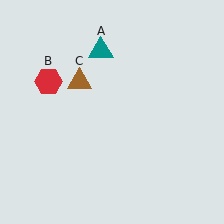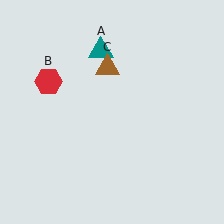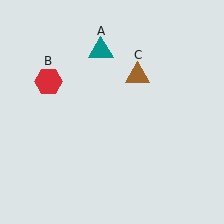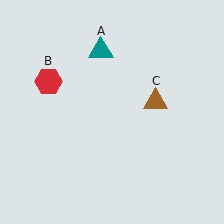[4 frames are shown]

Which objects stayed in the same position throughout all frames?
Teal triangle (object A) and red hexagon (object B) remained stationary.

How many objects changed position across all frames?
1 object changed position: brown triangle (object C).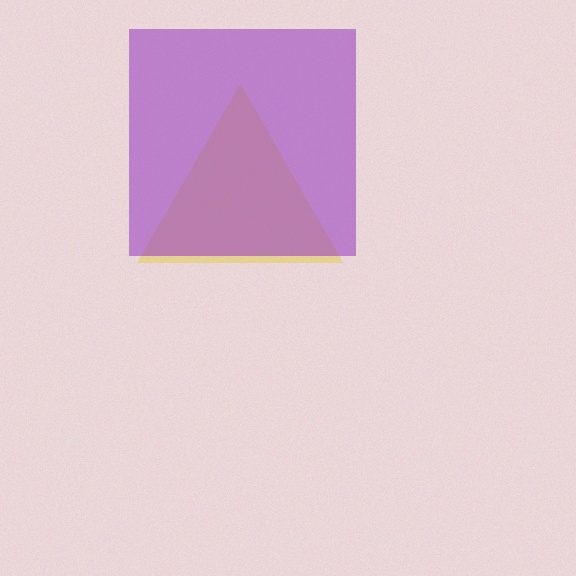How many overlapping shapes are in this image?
There are 2 overlapping shapes in the image.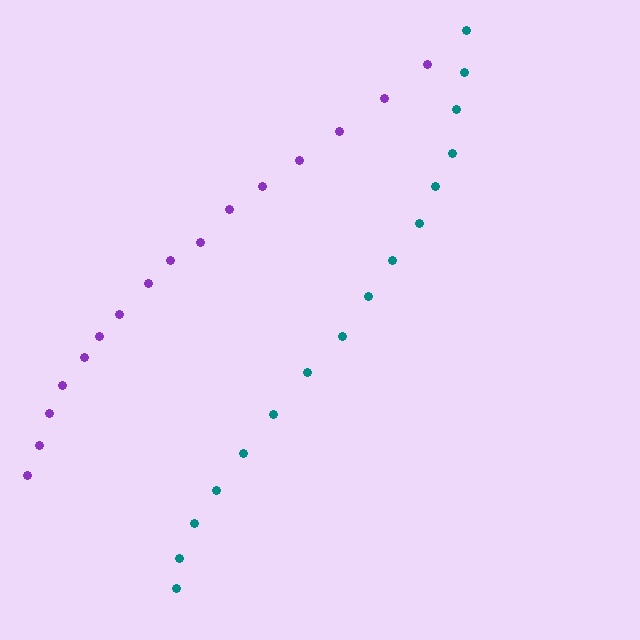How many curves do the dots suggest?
There are 2 distinct paths.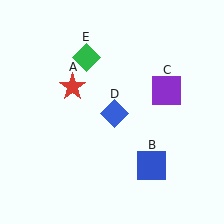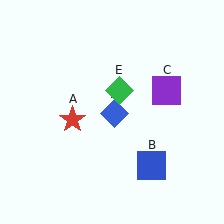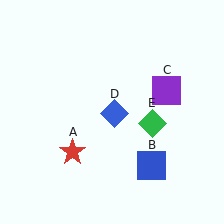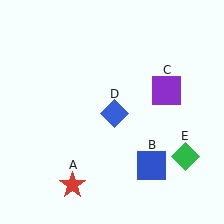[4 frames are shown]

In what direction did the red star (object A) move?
The red star (object A) moved down.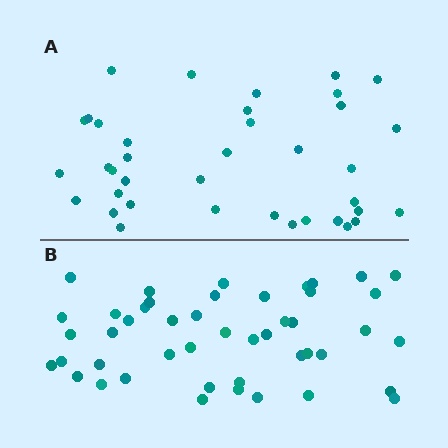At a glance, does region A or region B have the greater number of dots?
Region B (the bottom region) has more dots.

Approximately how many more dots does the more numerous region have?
Region B has roughly 8 or so more dots than region A.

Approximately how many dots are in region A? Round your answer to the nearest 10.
About 40 dots. (The exact count is 38, which rounds to 40.)